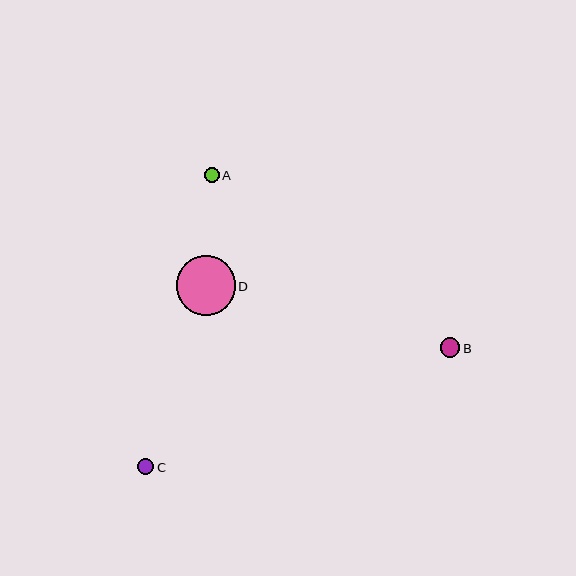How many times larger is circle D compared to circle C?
Circle D is approximately 3.7 times the size of circle C.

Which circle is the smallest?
Circle A is the smallest with a size of approximately 15 pixels.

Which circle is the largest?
Circle D is the largest with a size of approximately 59 pixels.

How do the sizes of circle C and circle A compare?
Circle C and circle A are approximately the same size.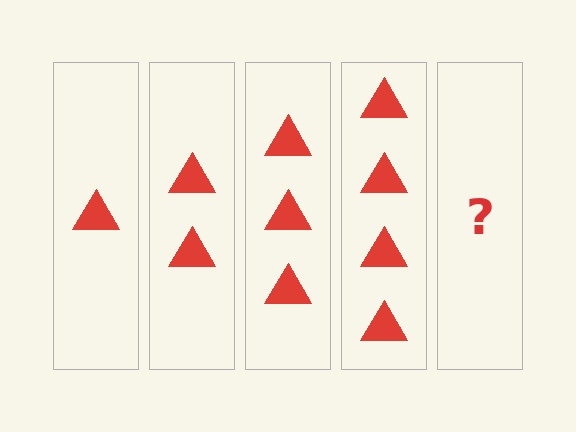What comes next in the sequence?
The next element should be 5 triangles.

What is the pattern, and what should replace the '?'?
The pattern is that each step adds one more triangle. The '?' should be 5 triangles.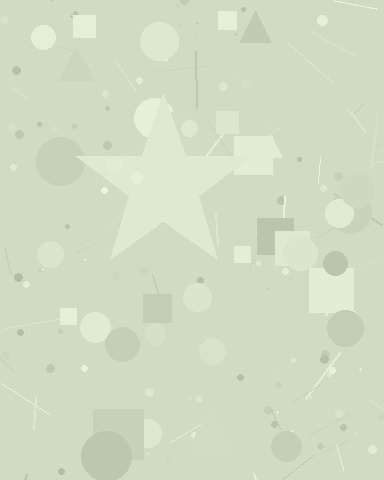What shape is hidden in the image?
A star is hidden in the image.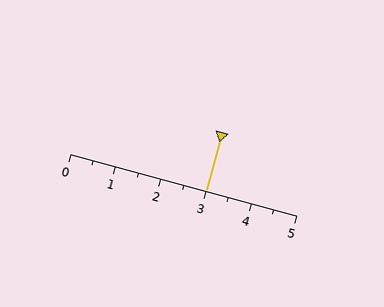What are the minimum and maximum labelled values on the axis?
The axis runs from 0 to 5.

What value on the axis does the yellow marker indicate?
The marker indicates approximately 3.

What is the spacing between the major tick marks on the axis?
The major ticks are spaced 1 apart.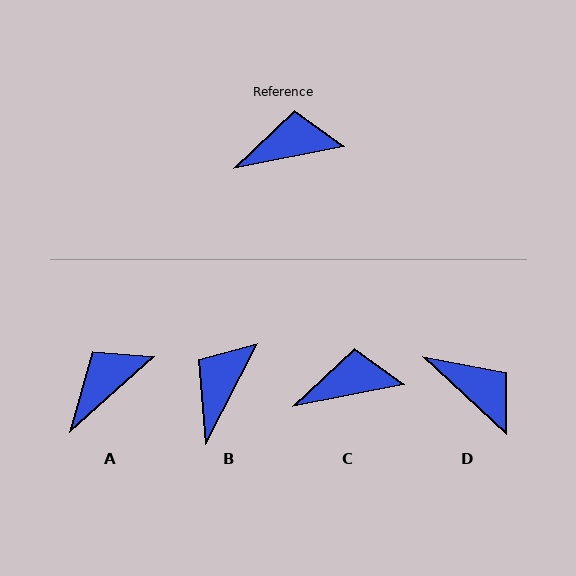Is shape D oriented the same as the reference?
No, it is off by about 54 degrees.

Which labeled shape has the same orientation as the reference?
C.